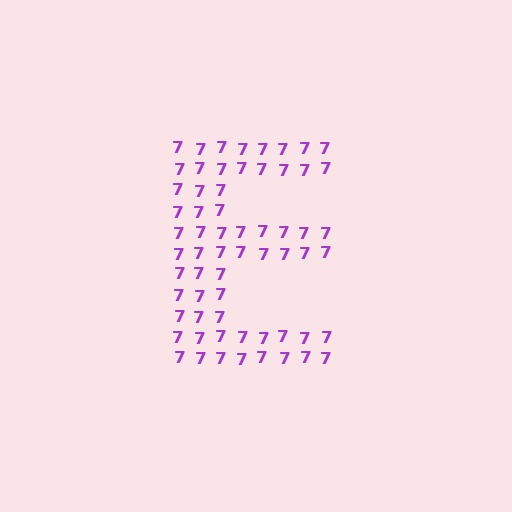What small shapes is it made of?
It is made of small digit 7's.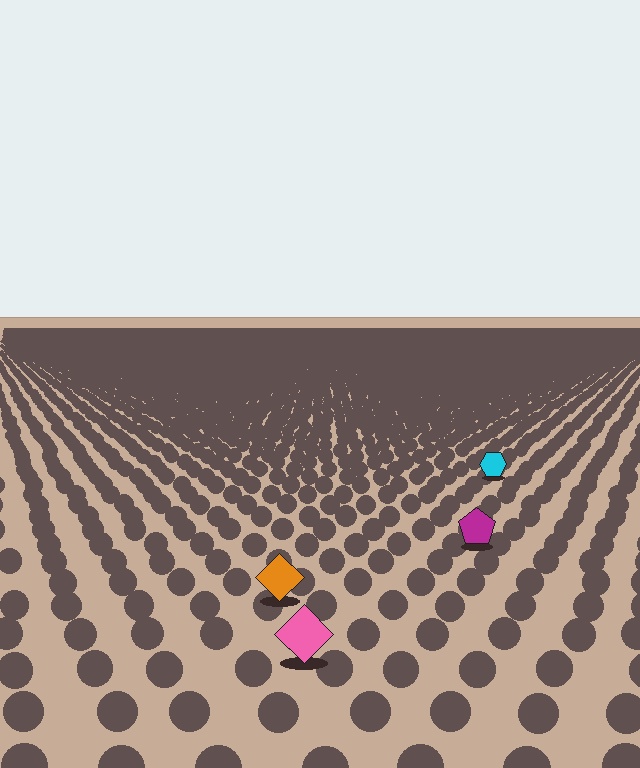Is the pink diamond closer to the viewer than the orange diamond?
Yes. The pink diamond is closer — you can tell from the texture gradient: the ground texture is coarser near it.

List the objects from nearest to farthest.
From nearest to farthest: the pink diamond, the orange diamond, the magenta pentagon, the cyan hexagon.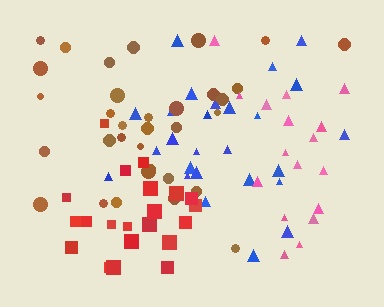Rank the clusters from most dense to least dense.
blue, brown, red, pink.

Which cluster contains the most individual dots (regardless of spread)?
Brown (33).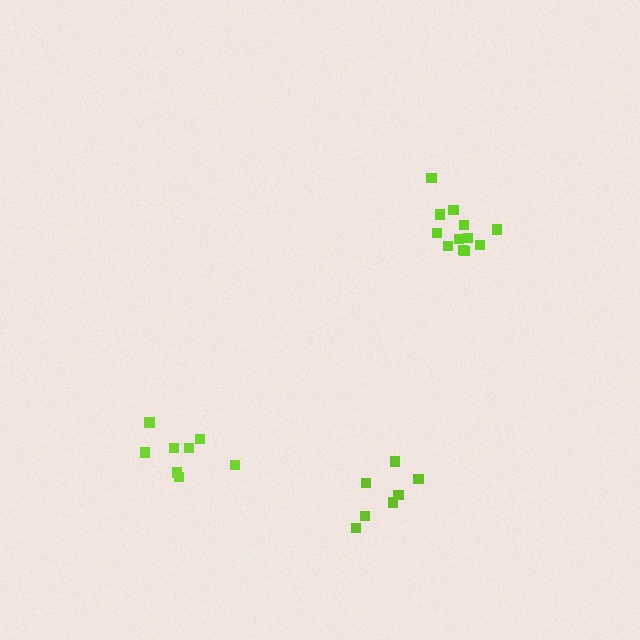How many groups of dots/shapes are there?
There are 3 groups.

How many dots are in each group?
Group 1: 12 dots, Group 2: 8 dots, Group 3: 7 dots (27 total).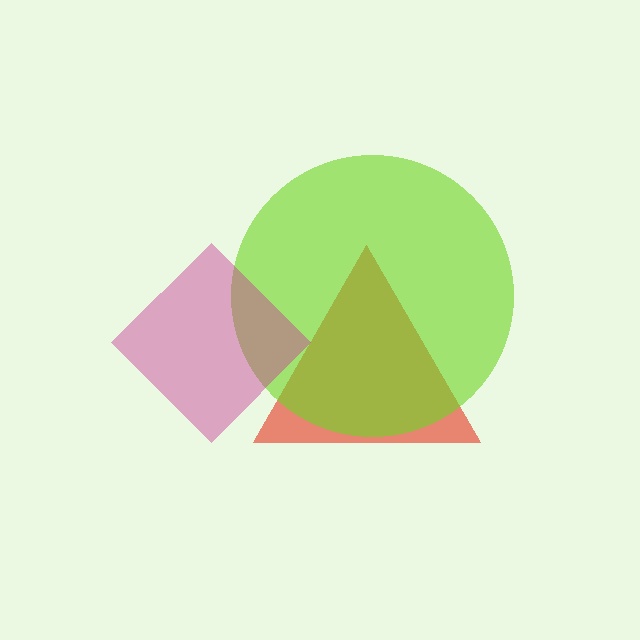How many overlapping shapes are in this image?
There are 3 overlapping shapes in the image.